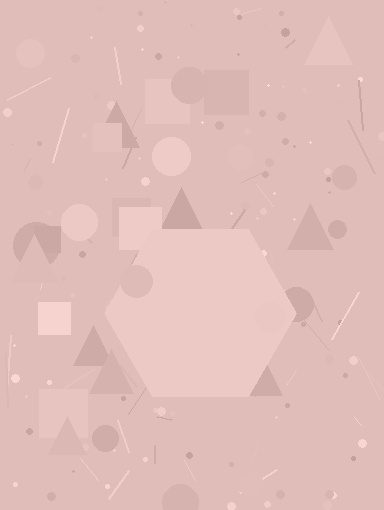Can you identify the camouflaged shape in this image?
The camouflaged shape is a hexagon.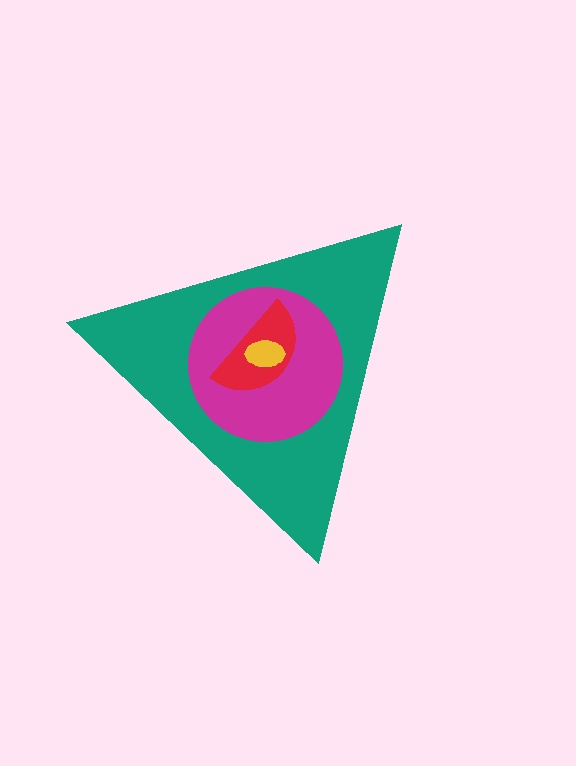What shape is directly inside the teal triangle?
The magenta circle.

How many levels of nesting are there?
4.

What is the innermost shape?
The yellow ellipse.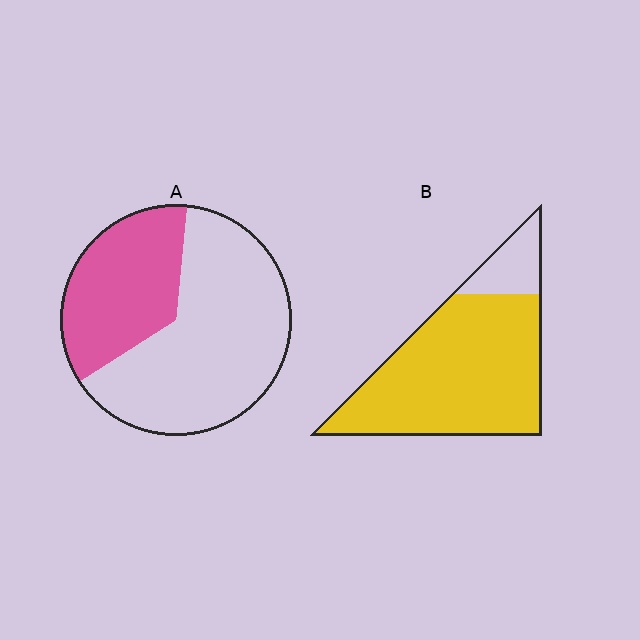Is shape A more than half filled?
No.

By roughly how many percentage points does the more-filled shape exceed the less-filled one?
By roughly 50 percentage points (B over A).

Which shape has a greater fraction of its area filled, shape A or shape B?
Shape B.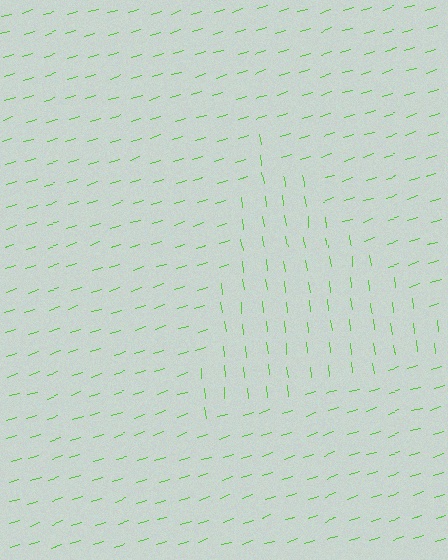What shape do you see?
I see a triangle.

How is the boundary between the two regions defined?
The boundary is defined purely by a change in line orientation (approximately 79 degrees difference). All lines are the same color and thickness.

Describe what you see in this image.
The image is filled with small lime line segments. A triangle region in the image has lines oriented differently from the surrounding lines, creating a visible texture boundary.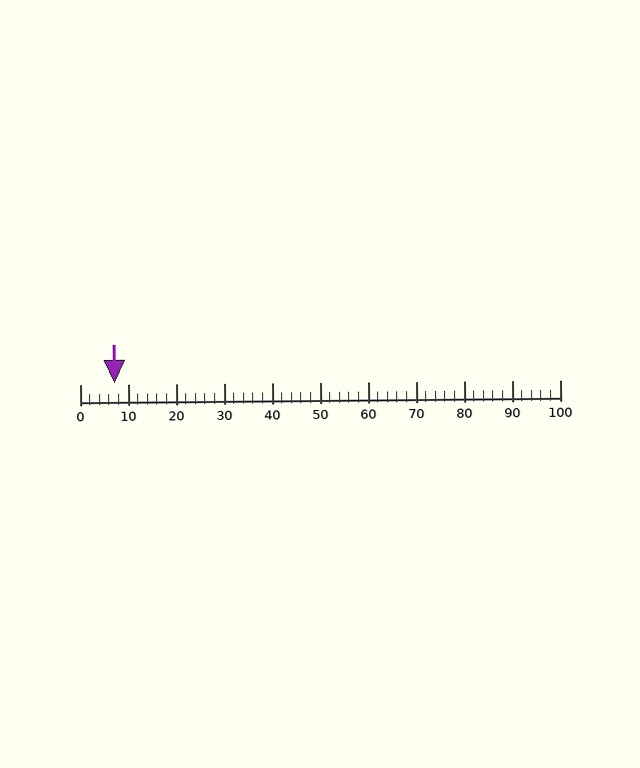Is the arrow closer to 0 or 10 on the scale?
The arrow is closer to 10.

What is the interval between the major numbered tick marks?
The major tick marks are spaced 10 units apart.